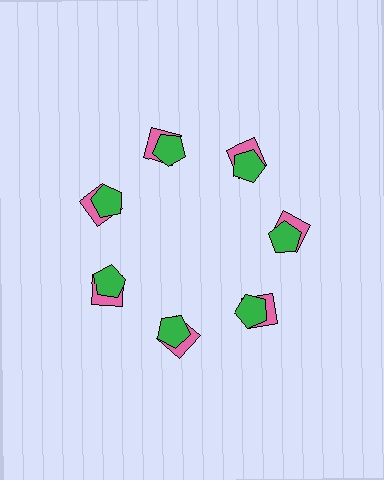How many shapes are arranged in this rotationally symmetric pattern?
There are 14 shapes, arranged in 7 groups of 2.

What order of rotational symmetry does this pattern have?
This pattern has 7-fold rotational symmetry.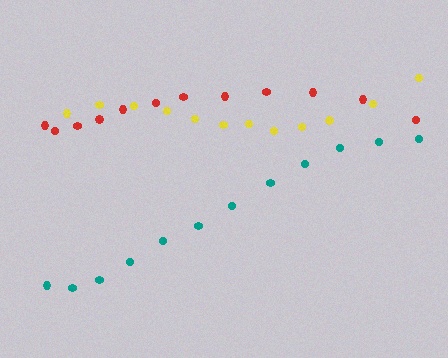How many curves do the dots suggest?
There are 3 distinct paths.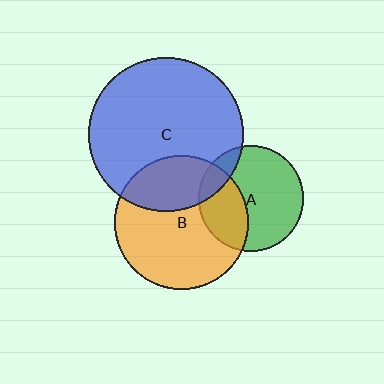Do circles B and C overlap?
Yes.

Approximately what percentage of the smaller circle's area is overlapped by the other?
Approximately 30%.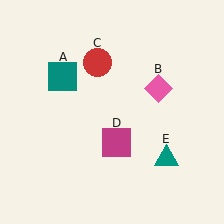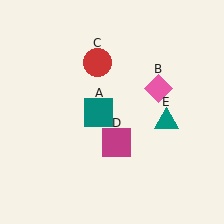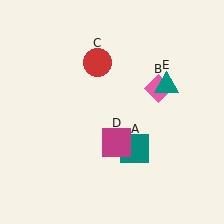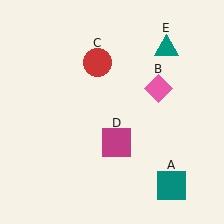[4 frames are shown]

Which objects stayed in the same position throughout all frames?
Pink diamond (object B) and red circle (object C) and magenta square (object D) remained stationary.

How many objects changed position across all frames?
2 objects changed position: teal square (object A), teal triangle (object E).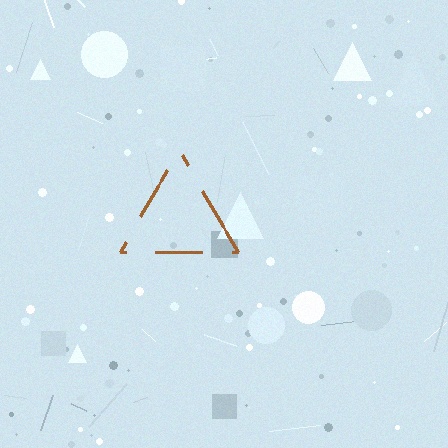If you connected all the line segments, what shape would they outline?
They would outline a triangle.